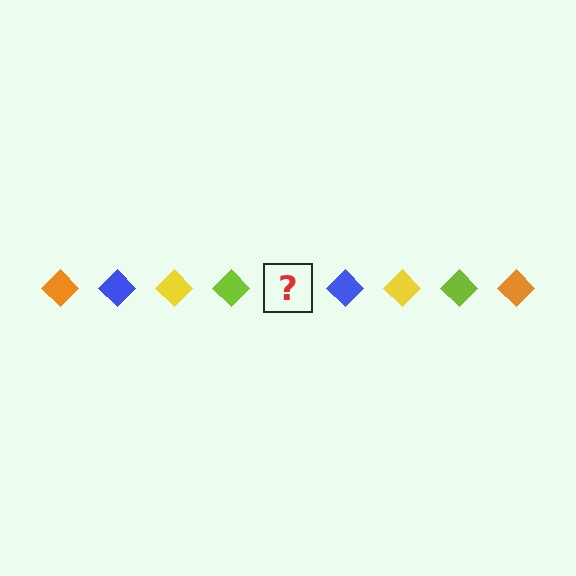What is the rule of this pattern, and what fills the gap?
The rule is that the pattern cycles through orange, blue, yellow, lime diamonds. The gap should be filled with an orange diamond.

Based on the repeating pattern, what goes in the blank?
The blank should be an orange diamond.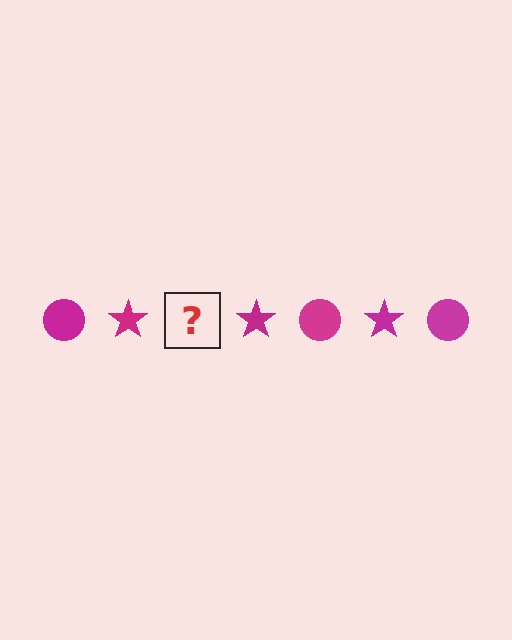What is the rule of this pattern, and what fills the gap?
The rule is that the pattern cycles through circle, star shapes in magenta. The gap should be filled with a magenta circle.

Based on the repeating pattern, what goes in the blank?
The blank should be a magenta circle.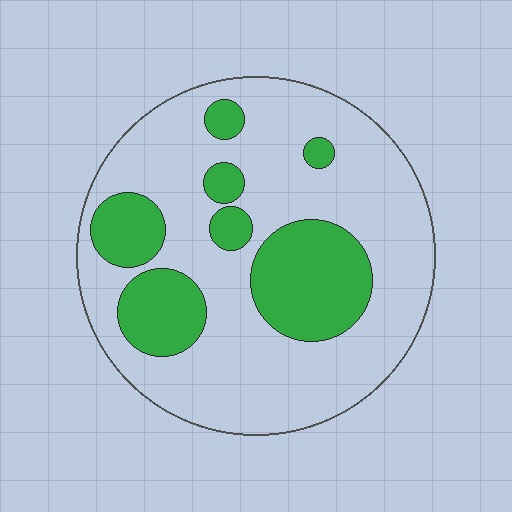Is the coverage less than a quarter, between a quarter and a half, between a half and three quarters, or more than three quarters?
Between a quarter and a half.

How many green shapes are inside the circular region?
7.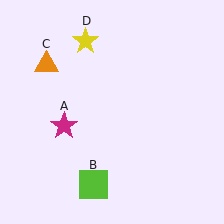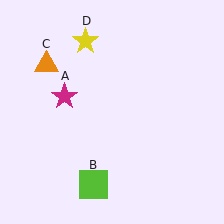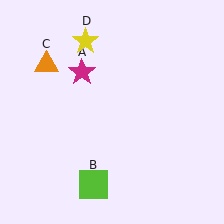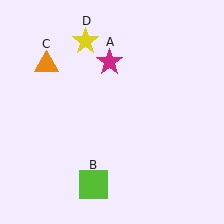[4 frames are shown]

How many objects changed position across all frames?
1 object changed position: magenta star (object A).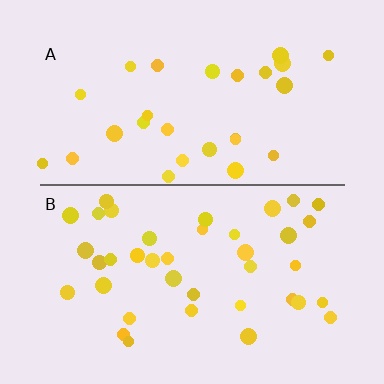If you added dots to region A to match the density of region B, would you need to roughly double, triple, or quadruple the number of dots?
Approximately double.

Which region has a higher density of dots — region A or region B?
B (the bottom).